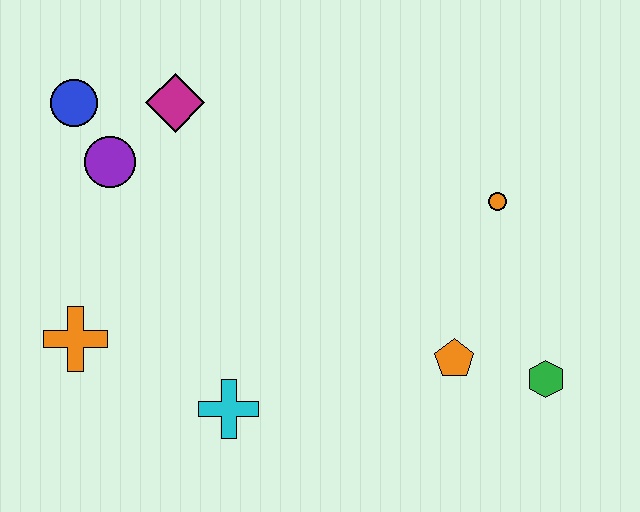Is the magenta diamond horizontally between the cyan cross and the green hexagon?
No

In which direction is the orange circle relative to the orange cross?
The orange circle is to the right of the orange cross.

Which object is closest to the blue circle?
The purple circle is closest to the blue circle.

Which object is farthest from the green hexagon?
The blue circle is farthest from the green hexagon.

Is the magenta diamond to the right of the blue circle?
Yes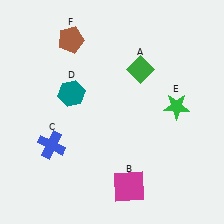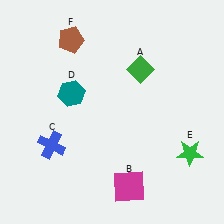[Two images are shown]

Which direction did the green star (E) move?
The green star (E) moved down.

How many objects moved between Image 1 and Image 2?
1 object moved between the two images.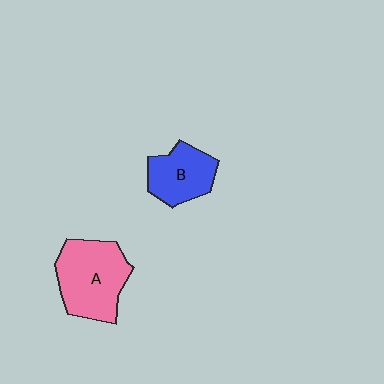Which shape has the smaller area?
Shape B (blue).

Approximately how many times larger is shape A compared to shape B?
Approximately 1.5 times.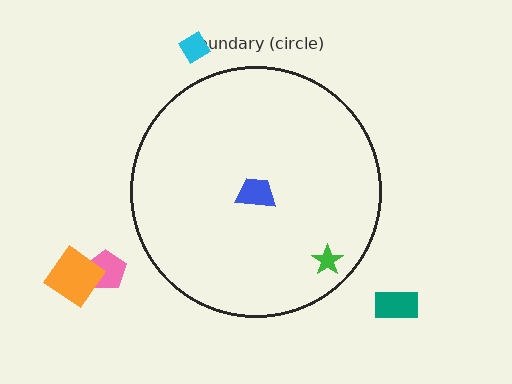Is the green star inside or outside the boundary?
Inside.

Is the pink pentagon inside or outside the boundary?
Outside.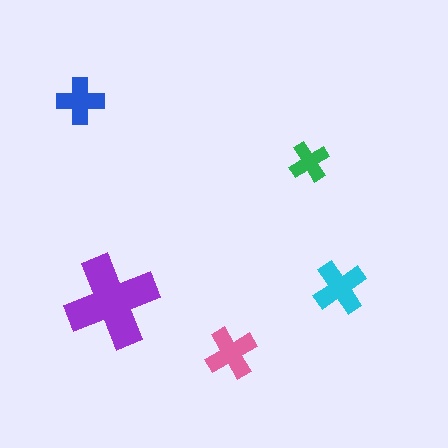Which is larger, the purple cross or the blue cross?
The purple one.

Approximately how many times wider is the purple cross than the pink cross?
About 2 times wider.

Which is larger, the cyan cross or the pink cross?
The cyan one.